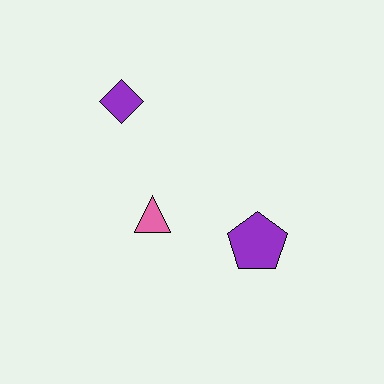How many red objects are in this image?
There are no red objects.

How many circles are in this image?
There are no circles.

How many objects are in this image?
There are 3 objects.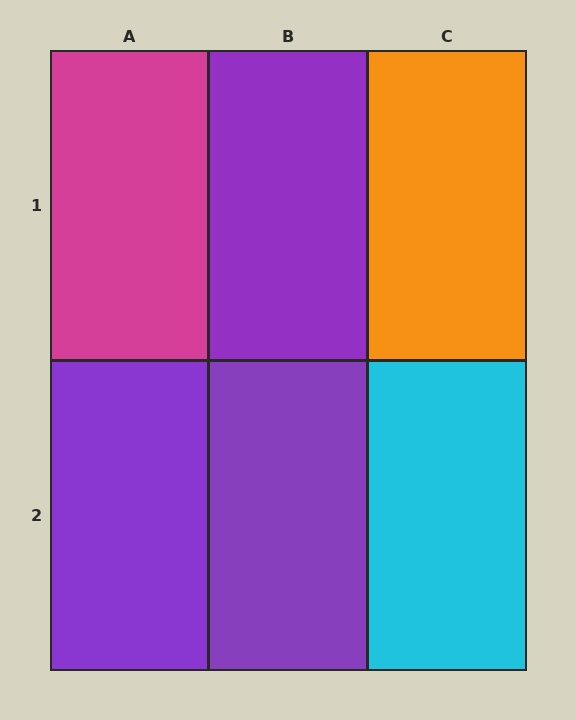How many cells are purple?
3 cells are purple.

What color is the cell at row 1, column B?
Purple.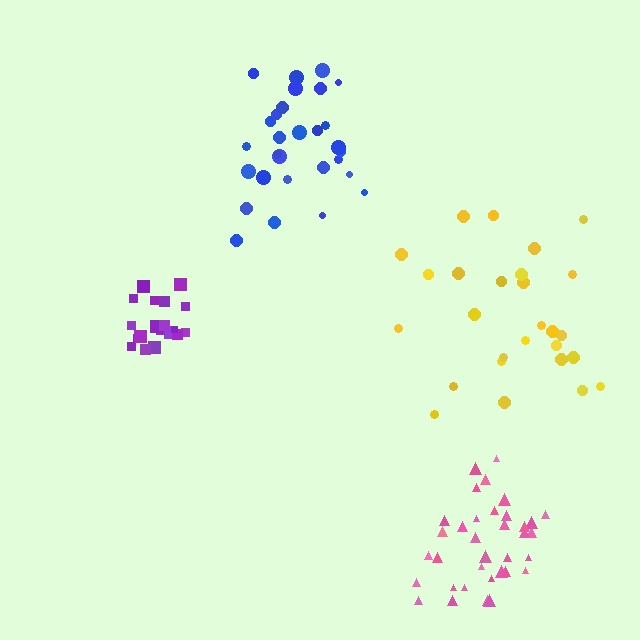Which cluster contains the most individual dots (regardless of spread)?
Pink (35).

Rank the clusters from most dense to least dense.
purple, pink, blue, yellow.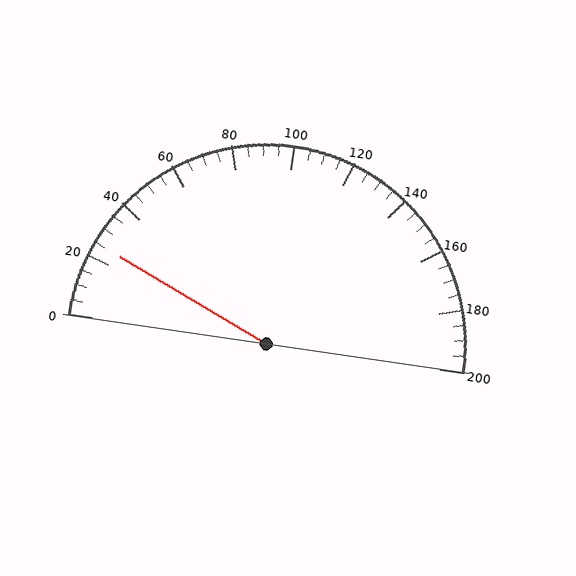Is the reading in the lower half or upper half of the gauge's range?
The reading is in the lower half of the range (0 to 200).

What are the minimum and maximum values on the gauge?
The gauge ranges from 0 to 200.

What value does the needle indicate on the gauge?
The needle indicates approximately 25.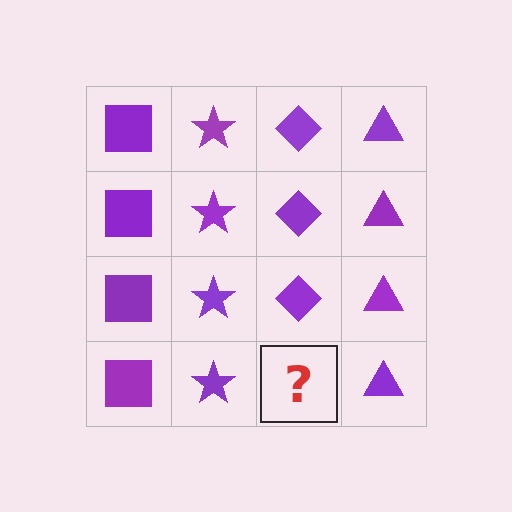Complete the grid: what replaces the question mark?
The question mark should be replaced with a purple diamond.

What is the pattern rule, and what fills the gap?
The rule is that each column has a consistent shape. The gap should be filled with a purple diamond.